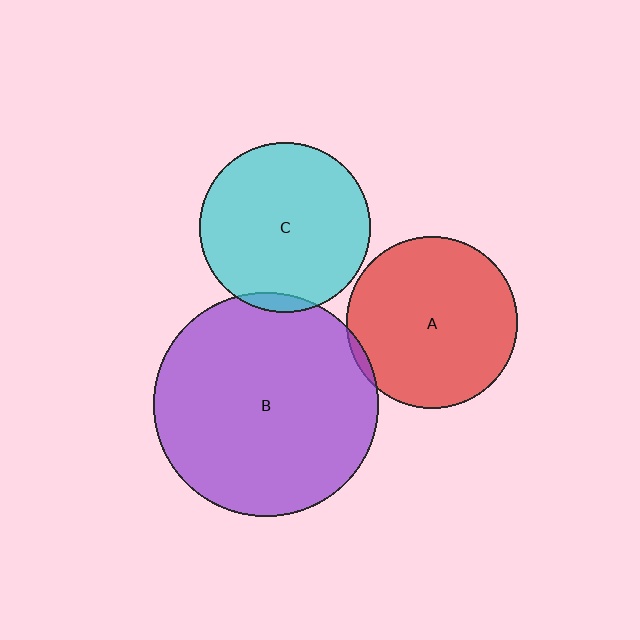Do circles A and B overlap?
Yes.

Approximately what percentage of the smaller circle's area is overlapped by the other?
Approximately 5%.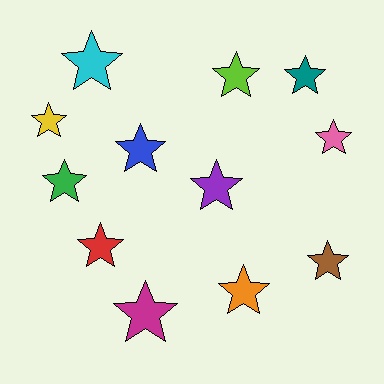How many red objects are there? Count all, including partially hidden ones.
There is 1 red object.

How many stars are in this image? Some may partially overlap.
There are 12 stars.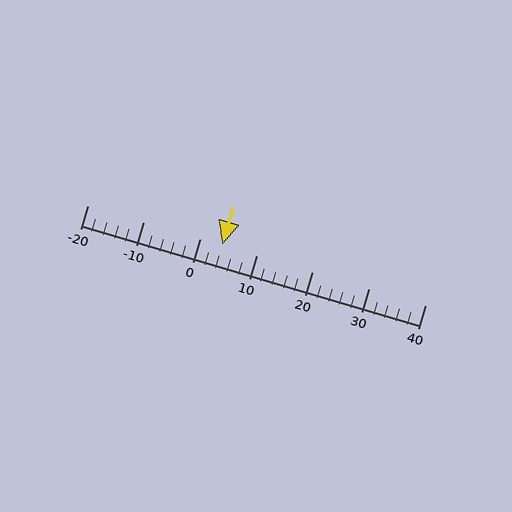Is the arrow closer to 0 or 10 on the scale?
The arrow is closer to 0.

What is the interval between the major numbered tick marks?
The major tick marks are spaced 10 units apart.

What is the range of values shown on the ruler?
The ruler shows values from -20 to 40.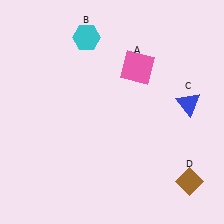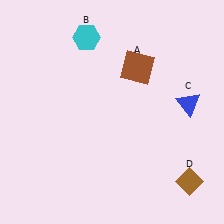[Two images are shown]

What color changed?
The square (A) changed from pink in Image 1 to brown in Image 2.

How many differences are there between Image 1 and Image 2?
There is 1 difference between the two images.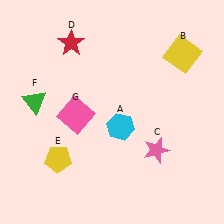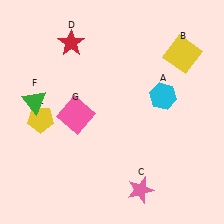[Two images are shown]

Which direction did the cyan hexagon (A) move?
The cyan hexagon (A) moved right.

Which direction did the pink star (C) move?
The pink star (C) moved down.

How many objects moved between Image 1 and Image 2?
3 objects moved between the two images.